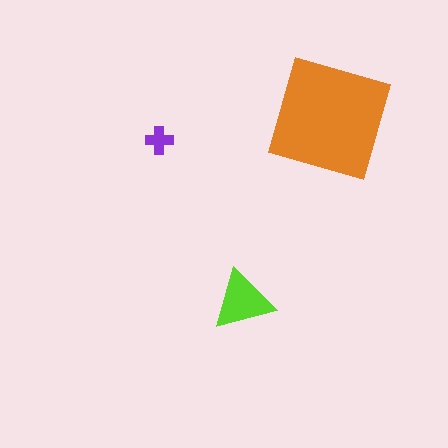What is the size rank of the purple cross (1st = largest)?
3rd.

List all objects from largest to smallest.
The orange square, the lime triangle, the purple cross.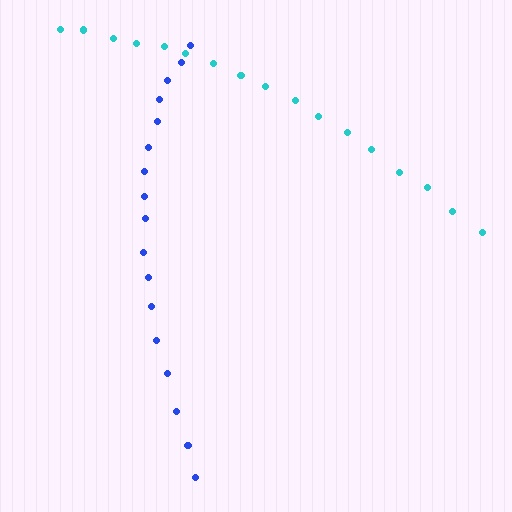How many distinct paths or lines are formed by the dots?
There are 2 distinct paths.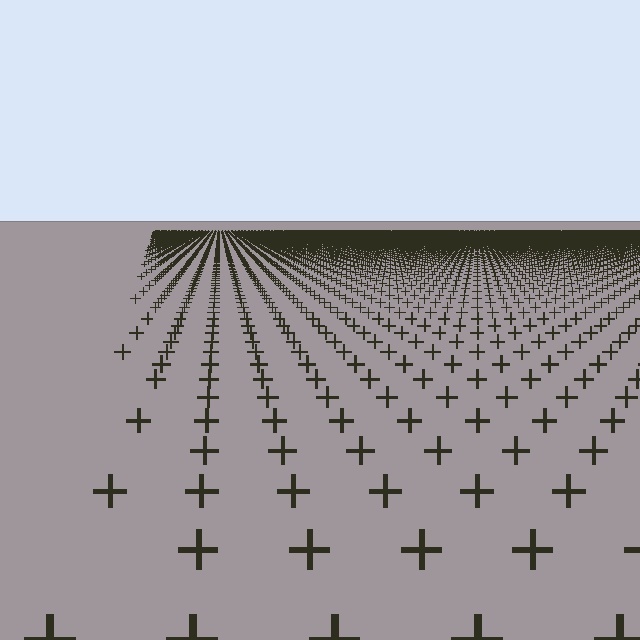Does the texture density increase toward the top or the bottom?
Density increases toward the top.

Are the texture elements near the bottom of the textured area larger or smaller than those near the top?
Larger. Near the bottom, elements are closer to the viewer and appear at a bigger on-screen size.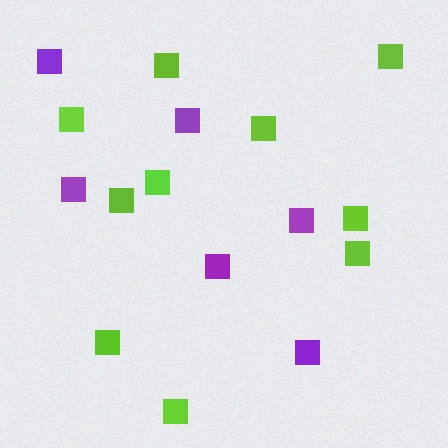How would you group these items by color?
There are 2 groups: one group of lime squares (10) and one group of purple squares (6).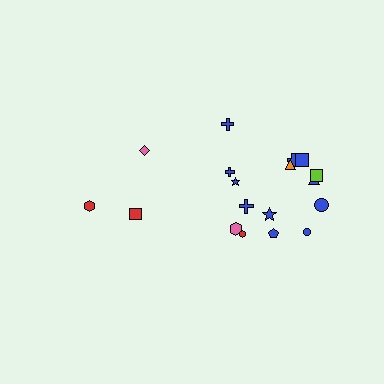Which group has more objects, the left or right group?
The right group.